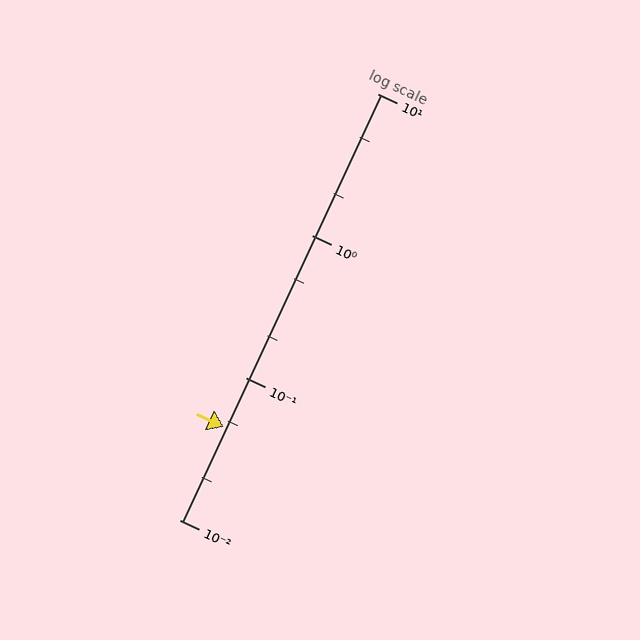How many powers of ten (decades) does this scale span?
The scale spans 3 decades, from 0.01 to 10.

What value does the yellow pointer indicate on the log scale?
The pointer indicates approximately 0.045.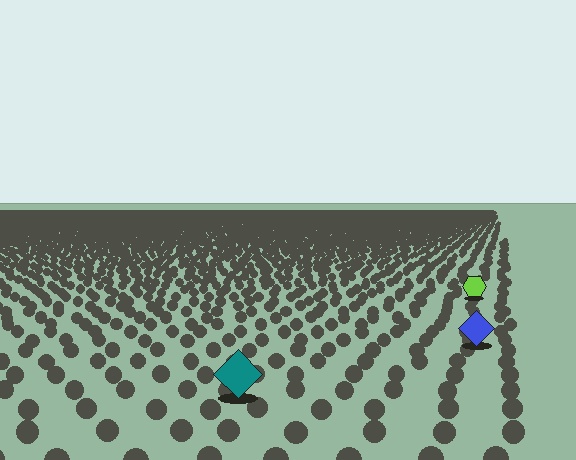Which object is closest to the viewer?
The teal diamond is closest. The texture marks near it are larger and more spread out.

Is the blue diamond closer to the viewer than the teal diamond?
No. The teal diamond is closer — you can tell from the texture gradient: the ground texture is coarser near it.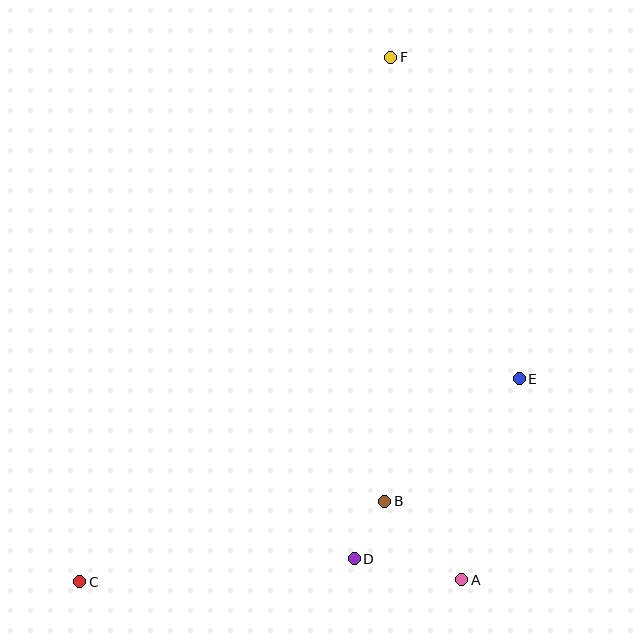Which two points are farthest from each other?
Points C and F are farthest from each other.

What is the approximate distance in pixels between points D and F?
The distance between D and F is approximately 503 pixels.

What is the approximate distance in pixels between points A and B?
The distance between A and B is approximately 110 pixels.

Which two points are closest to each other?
Points B and D are closest to each other.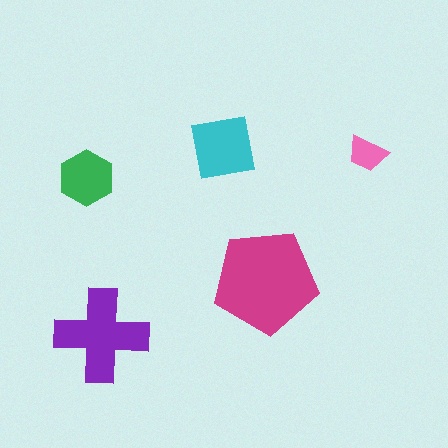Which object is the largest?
The magenta pentagon.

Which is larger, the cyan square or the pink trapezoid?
The cyan square.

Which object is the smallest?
The pink trapezoid.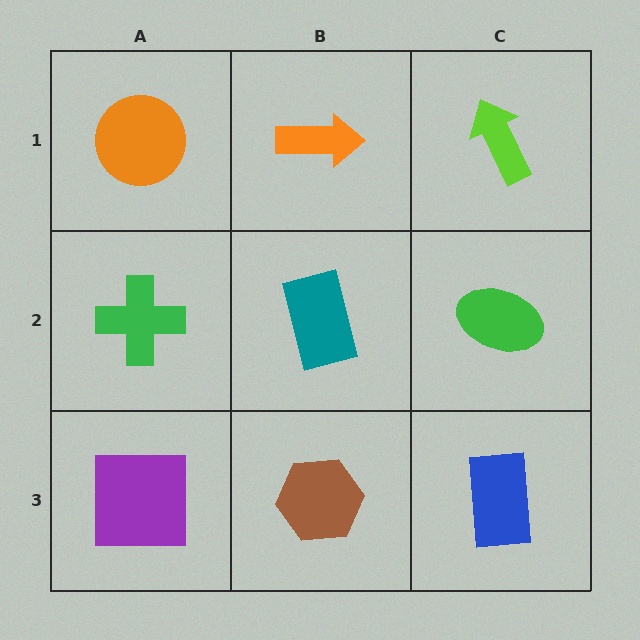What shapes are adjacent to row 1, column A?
A green cross (row 2, column A), an orange arrow (row 1, column B).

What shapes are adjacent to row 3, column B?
A teal rectangle (row 2, column B), a purple square (row 3, column A), a blue rectangle (row 3, column C).